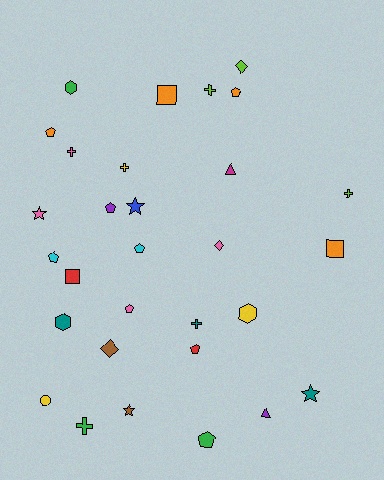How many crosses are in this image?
There are 6 crosses.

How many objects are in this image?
There are 30 objects.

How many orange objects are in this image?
There are 4 orange objects.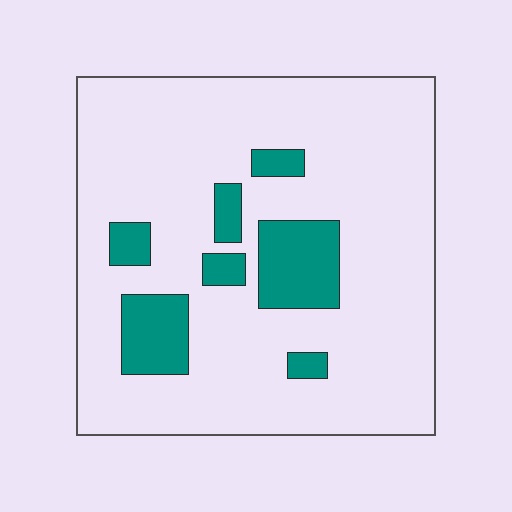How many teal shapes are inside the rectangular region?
7.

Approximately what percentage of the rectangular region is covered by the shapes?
Approximately 15%.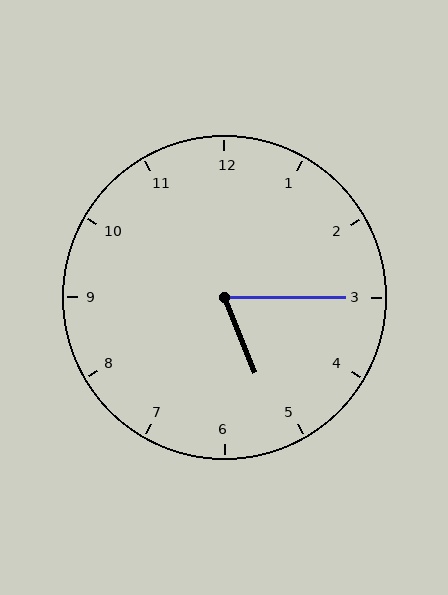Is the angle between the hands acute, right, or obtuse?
It is acute.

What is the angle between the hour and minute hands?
Approximately 68 degrees.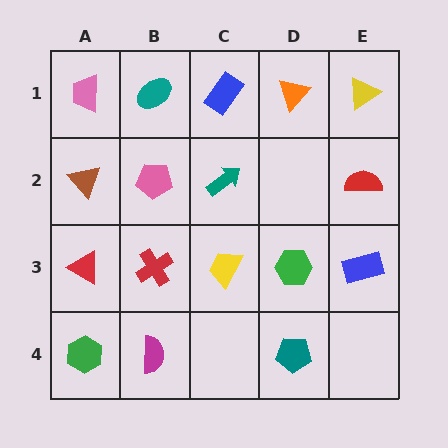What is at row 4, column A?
A green hexagon.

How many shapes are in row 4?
3 shapes.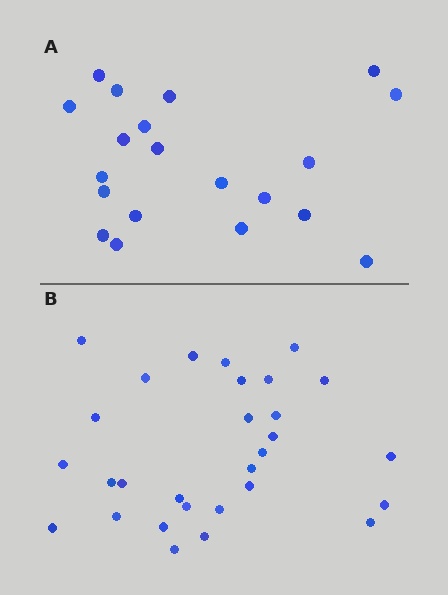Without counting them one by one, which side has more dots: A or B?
Region B (the bottom region) has more dots.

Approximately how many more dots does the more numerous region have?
Region B has roughly 8 or so more dots than region A.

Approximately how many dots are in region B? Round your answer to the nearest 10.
About 30 dots. (The exact count is 29, which rounds to 30.)